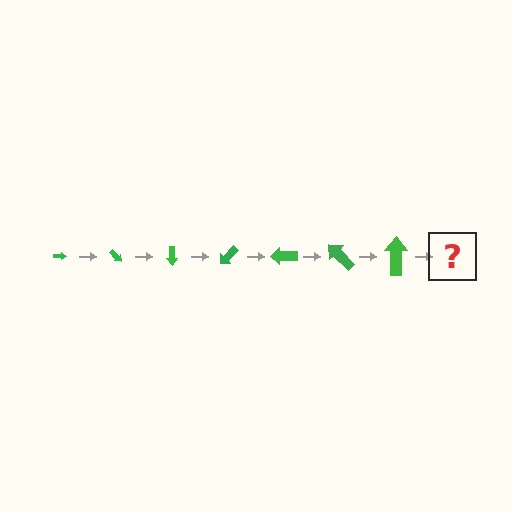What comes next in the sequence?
The next element should be an arrow, larger than the previous one and rotated 315 degrees from the start.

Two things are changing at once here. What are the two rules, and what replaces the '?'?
The two rules are that the arrow grows larger each step and it rotates 45 degrees each step. The '?' should be an arrow, larger than the previous one and rotated 315 degrees from the start.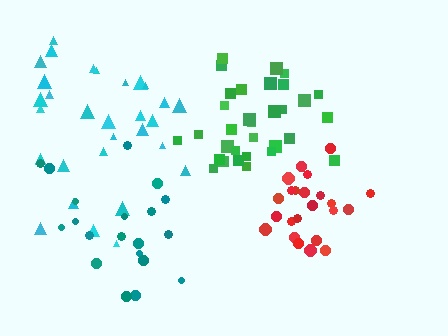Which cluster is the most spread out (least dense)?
Cyan.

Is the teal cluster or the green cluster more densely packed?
Green.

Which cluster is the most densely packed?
Red.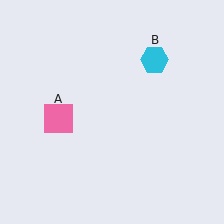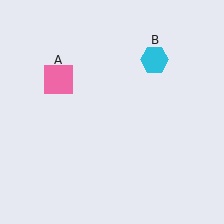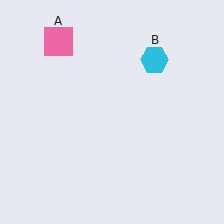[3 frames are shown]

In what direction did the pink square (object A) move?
The pink square (object A) moved up.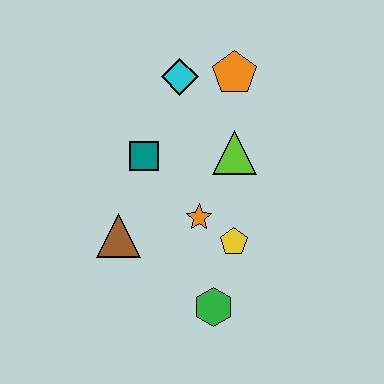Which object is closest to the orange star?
The yellow pentagon is closest to the orange star.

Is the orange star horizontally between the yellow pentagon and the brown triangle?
Yes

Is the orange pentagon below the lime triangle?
No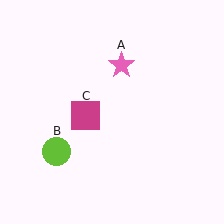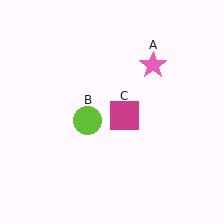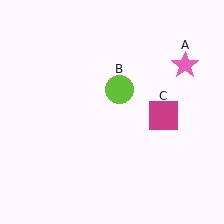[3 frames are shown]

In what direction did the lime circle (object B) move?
The lime circle (object B) moved up and to the right.